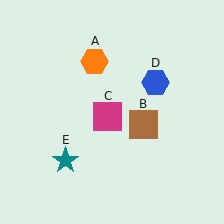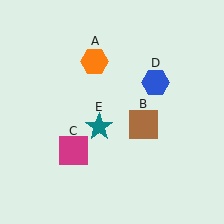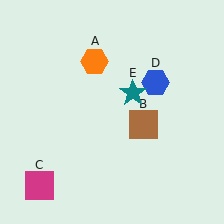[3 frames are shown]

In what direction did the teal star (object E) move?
The teal star (object E) moved up and to the right.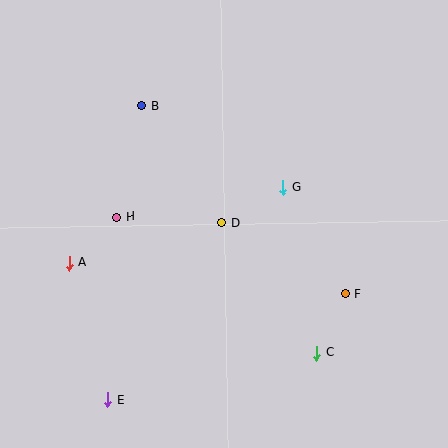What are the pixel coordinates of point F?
Point F is at (346, 294).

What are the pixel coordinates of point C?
Point C is at (317, 353).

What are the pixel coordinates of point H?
Point H is at (116, 217).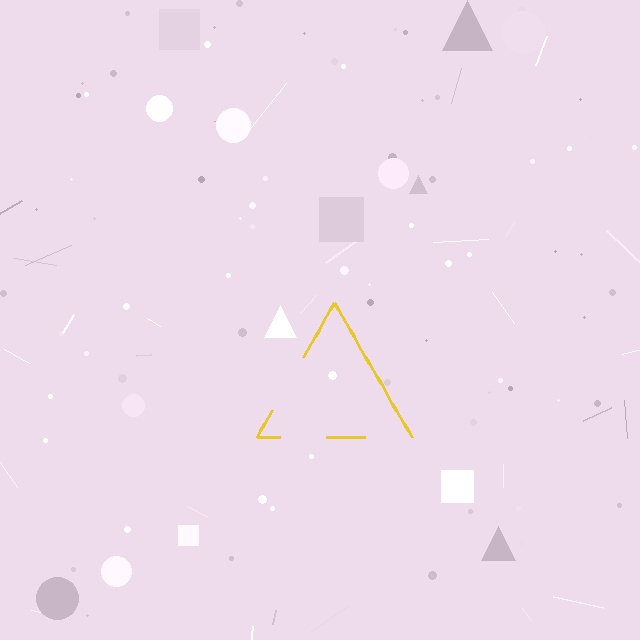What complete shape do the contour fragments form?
The contour fragments form a triangle.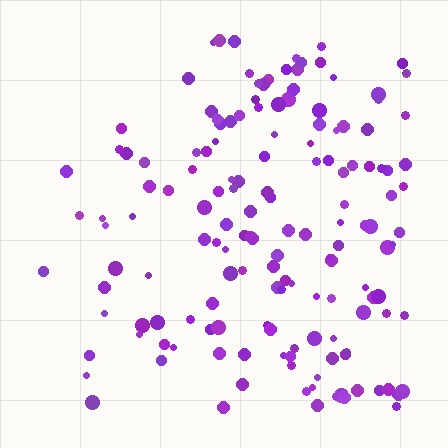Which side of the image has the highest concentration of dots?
The right.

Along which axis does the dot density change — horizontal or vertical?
Horizontal.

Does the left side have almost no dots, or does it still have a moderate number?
Still a moderate number, just noticeably fewer than the right.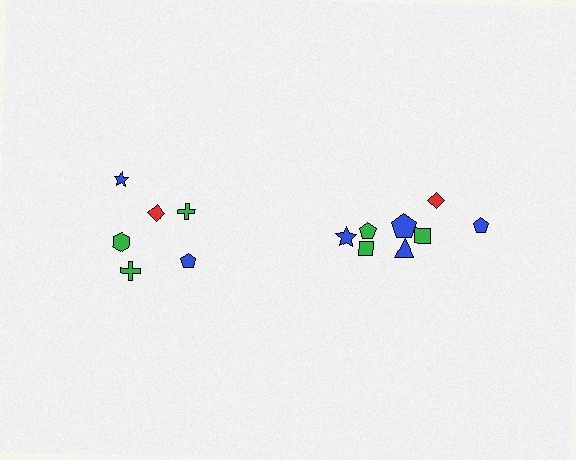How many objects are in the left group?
There are 6 objects.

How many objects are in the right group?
There are 8 objects.